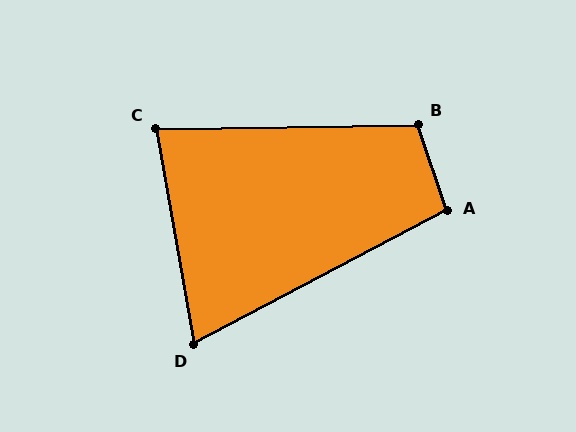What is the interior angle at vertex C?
Approximately 81 degrees (acute).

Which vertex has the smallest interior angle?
D, at approximately 72 degrees.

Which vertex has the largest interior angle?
B, at approximately 108 degrees.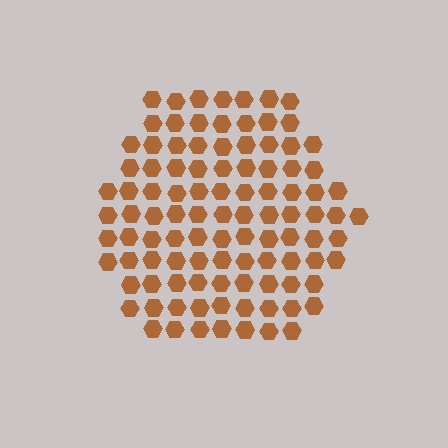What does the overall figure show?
The overall figure shows a hexagon.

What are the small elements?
The small elements are hexagons.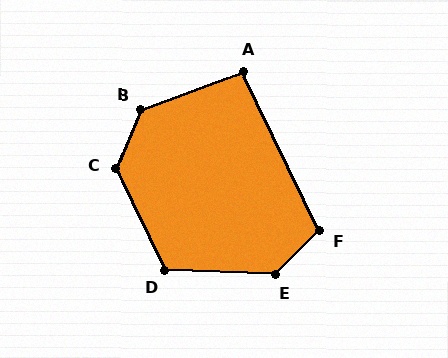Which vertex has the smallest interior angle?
A, at approximately 96 degrees.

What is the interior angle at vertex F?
Approximately 109 degrees (obtuse).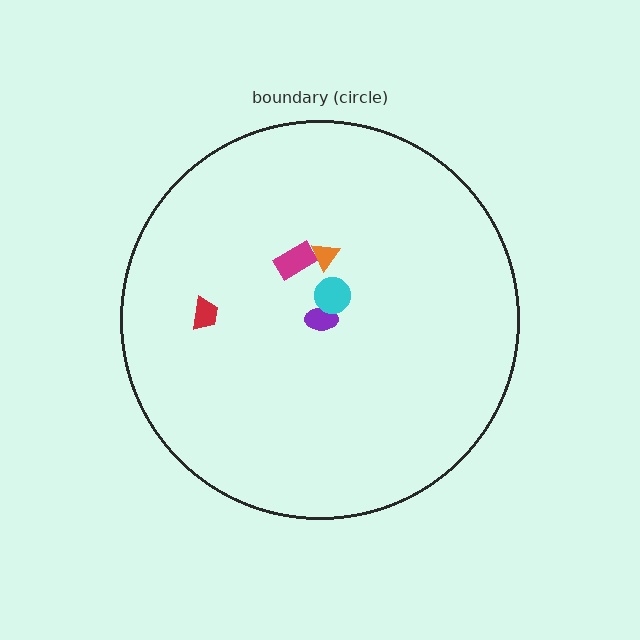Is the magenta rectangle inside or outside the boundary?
Inside.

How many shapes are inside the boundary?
5 inside, 0 outside.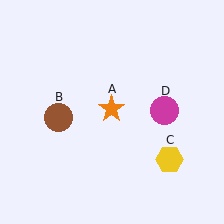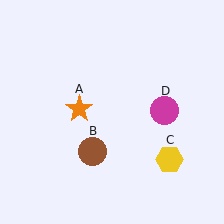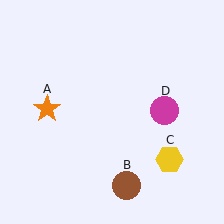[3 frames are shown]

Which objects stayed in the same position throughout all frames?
Yellow hexagon (object C) and magenta circle (object D) remained stationary.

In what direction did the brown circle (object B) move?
The brown circle (object B) moved down and to the right.